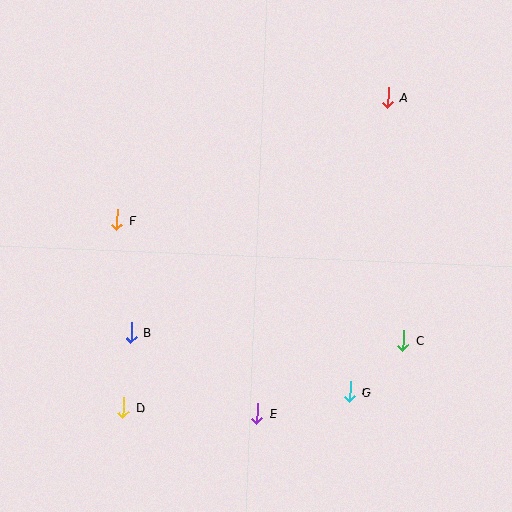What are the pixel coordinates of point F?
Point F is at (117, 220).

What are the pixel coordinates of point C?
Point C is at (403, 340).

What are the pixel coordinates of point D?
Point D is at (124, 408).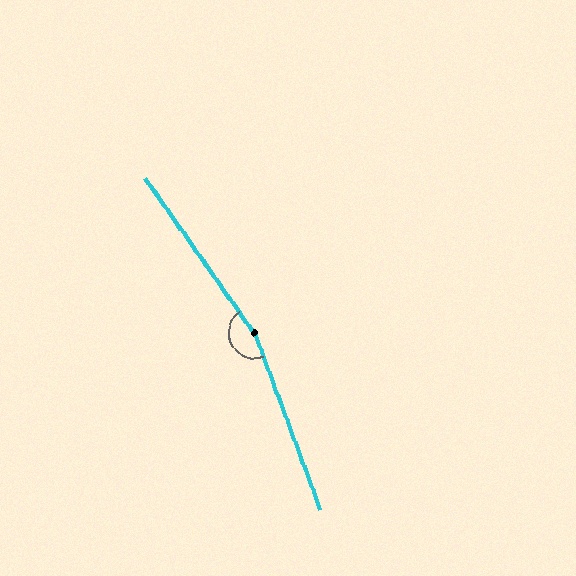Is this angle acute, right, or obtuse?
It is obtuse.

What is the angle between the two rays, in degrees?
Approximately 165 degrees.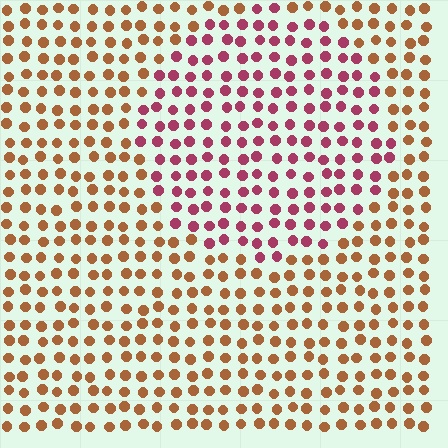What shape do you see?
I see a circle.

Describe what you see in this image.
The image is filled with small brown elements in a uniform arrangement. A circle-shaped region is visible where the elements are tinted to a slightly different hue, forming a subtle color boundary.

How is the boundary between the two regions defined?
The boundary is defined purely by a slight shift in hue (about 47 degrees). Spacing, size, and orientation are identical on both sides.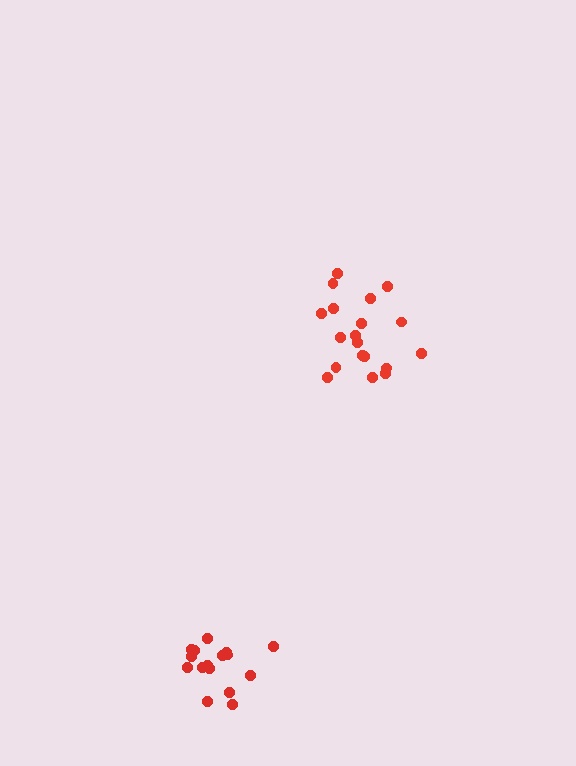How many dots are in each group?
Group 1: 19 dots, Group 2: 16 dots (35 total).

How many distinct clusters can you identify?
There are 2 distinct clusters.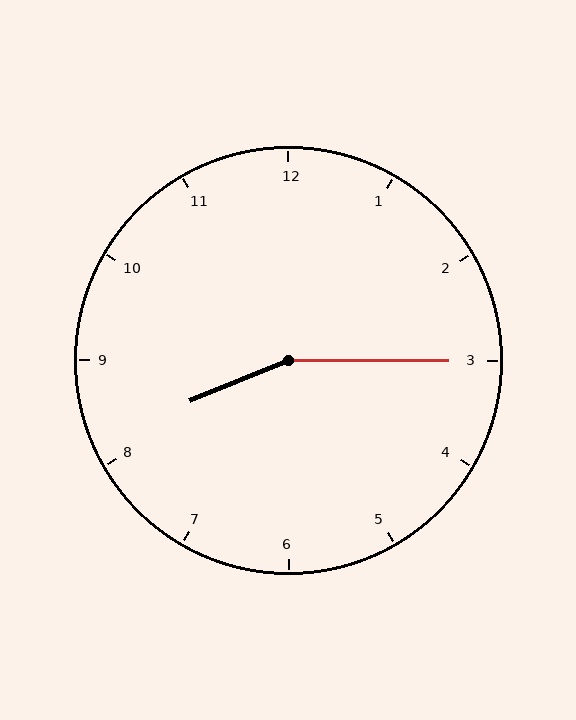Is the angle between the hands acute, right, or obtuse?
It is obtuse.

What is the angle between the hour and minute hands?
Approximately 158 degrees.